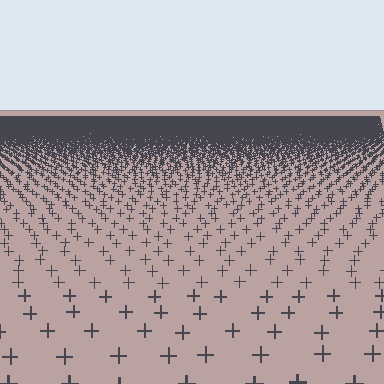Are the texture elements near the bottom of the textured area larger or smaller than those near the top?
Larger. Near the bottom, elements are closer to the viewer and appear at a bigger on-screen size.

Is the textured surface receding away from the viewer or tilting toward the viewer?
The surface is receding away from the viewer. Texture elements get smaller and denser toward the top.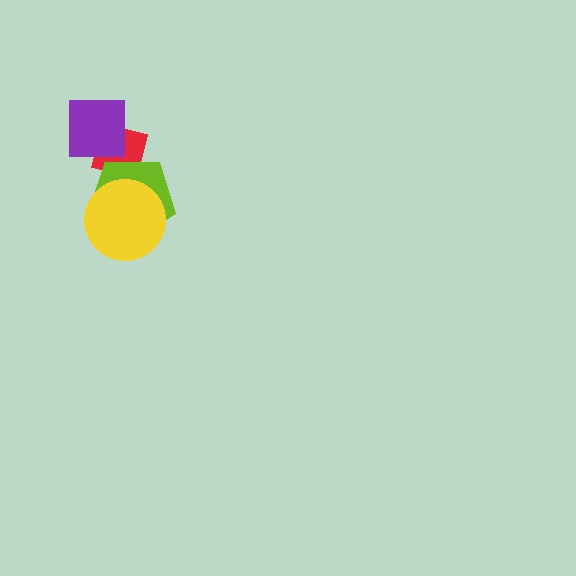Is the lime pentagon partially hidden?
Yes, it is partially covered by another shape.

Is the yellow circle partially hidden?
No, no other shape covers it.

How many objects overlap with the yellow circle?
1 object overlaps with the yellow circle.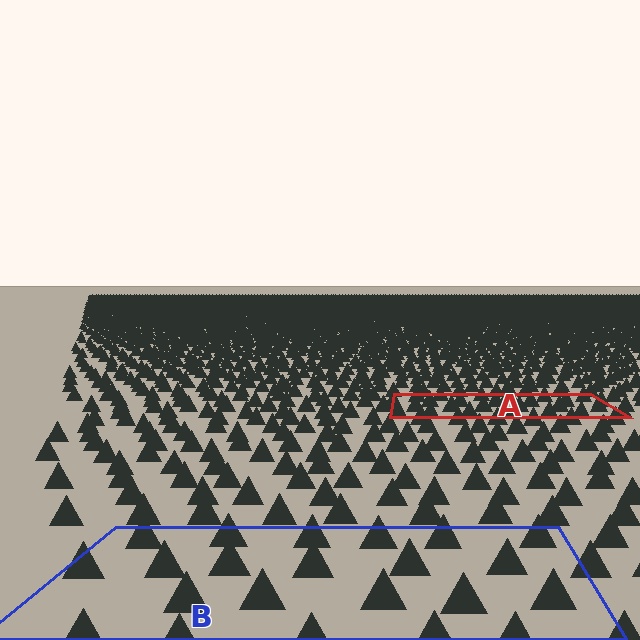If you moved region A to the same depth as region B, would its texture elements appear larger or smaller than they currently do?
They would appear larger. At a closer depth, the same texture elements are projected at a bigger on-screen size.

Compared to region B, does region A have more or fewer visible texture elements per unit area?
Region A has more texture elements per unit area — they are packed more densely because it is farther away.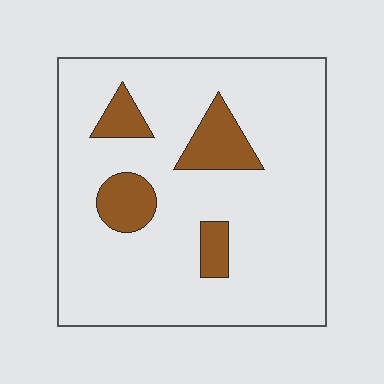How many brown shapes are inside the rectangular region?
4.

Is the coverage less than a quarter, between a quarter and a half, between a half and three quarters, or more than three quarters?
Less than a quarter.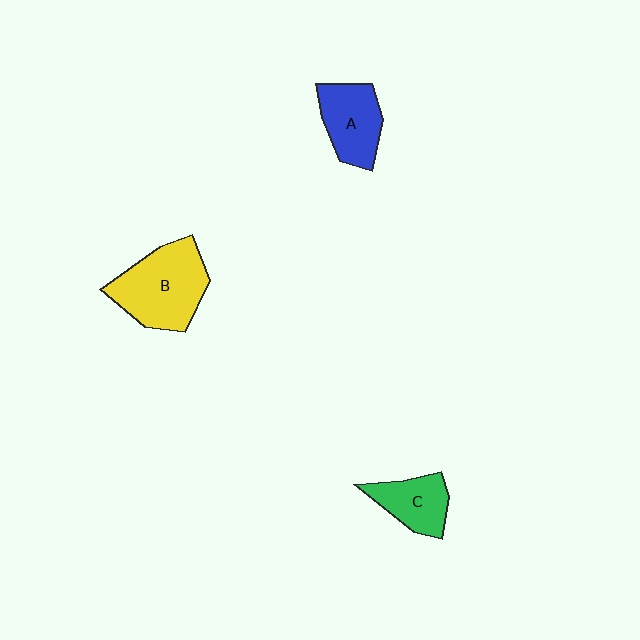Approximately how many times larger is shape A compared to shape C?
Approximately 1.2 times.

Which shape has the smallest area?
Shape C (green).